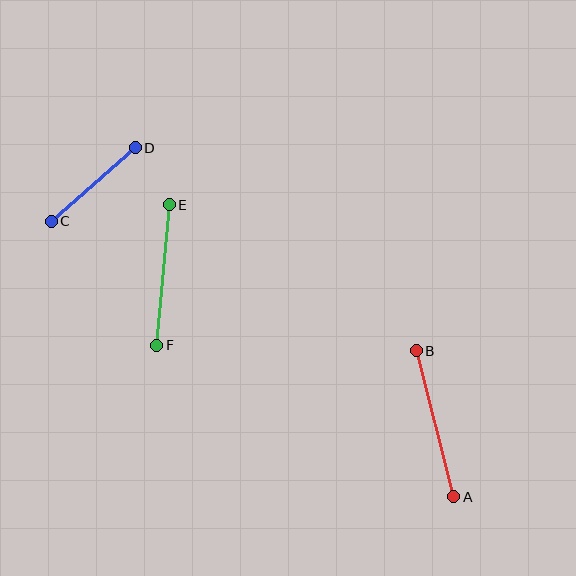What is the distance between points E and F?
The distance is approximately 141 pixels.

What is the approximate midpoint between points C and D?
The midpoint is at approximately (93, 185) pixels.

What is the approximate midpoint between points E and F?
The midpoint is at approximately (163, 275) pixels.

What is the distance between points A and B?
The distance is approximately 151 pixels.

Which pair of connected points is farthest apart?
Points A and B are farthest apart.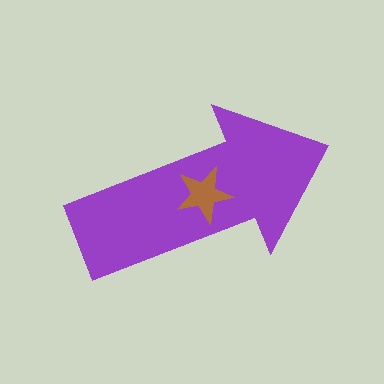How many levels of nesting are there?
2.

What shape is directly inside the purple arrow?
The brown star.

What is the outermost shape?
The purple arrow.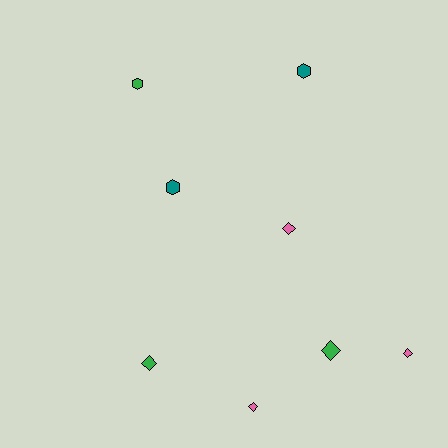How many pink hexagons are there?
There are no pink hexagons.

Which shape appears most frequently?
Diamond, with 5 objects.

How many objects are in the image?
There are 8 objects.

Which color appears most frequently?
Green, with 3 objects.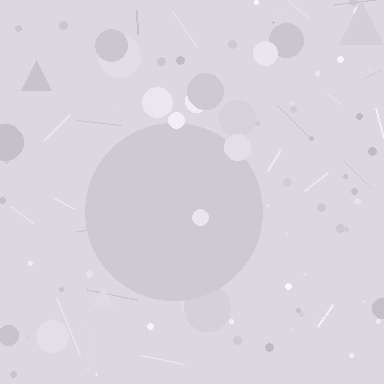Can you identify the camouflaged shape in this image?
The camouflaged shape is a circle.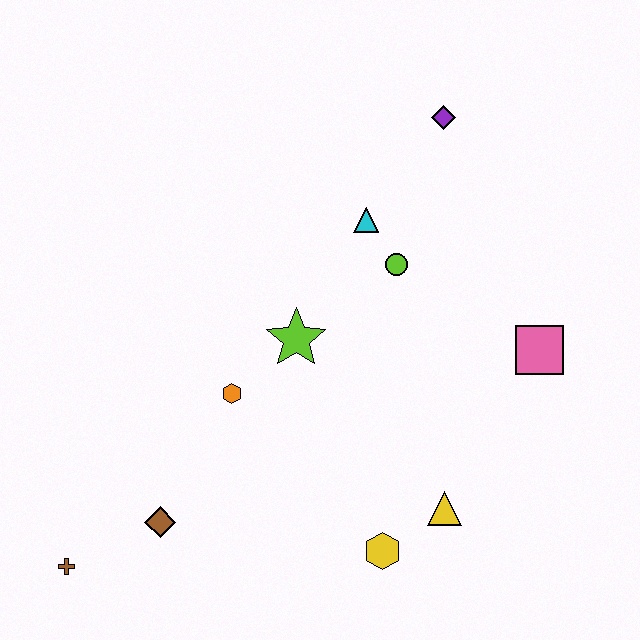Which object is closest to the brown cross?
The brown diamond is closest to the brown cross.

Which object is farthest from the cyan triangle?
The brown cross is farthest from the cyan triangle.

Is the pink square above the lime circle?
No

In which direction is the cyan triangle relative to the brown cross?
The cyan triangle is above the brown cross.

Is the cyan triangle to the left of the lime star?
No